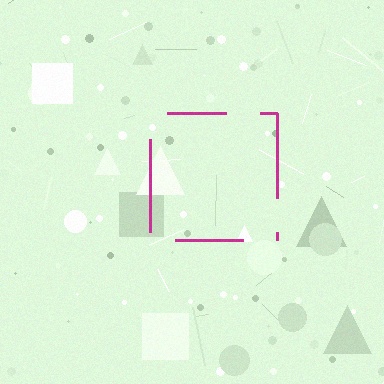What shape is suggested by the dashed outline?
The dashed outline suggests a square.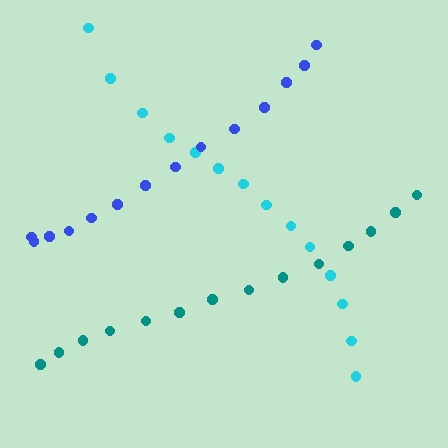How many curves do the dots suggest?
There are 3 distinct paths.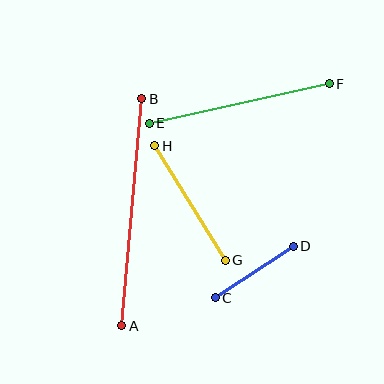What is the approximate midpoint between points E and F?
The midpoint is at approximately (239, 103) pixels.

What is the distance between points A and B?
The distance is approximately 228 pixels.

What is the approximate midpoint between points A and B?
The midpoint is at approximately (132, 212) pixels.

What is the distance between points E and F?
The distance is approximately 184 pixels.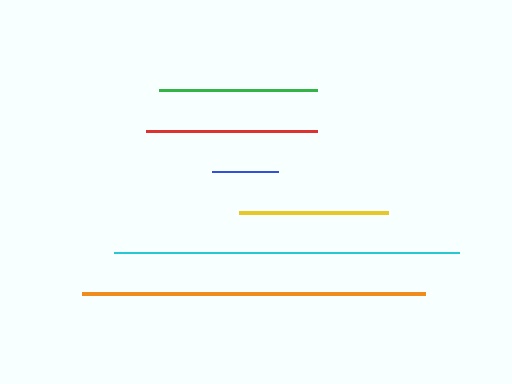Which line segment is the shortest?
The blue line is the shortest at approximately 66 pixels.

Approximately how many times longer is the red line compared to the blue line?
The red line is approximately 2.6 times the length of the blue line.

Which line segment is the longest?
The cyan line is the longest at approximately 345 pixels.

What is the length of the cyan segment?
The cyan segment is approximately 345 pixels long.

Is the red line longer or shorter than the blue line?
The red line is longer than the blue line.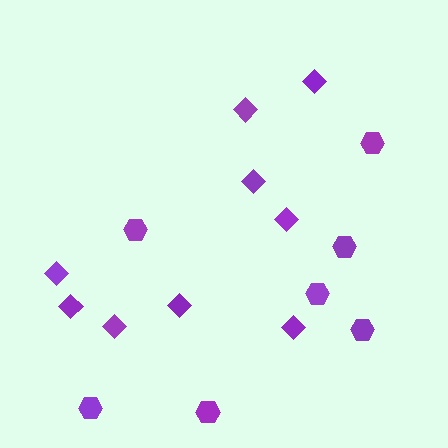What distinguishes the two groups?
There are 2 groups: one group of diamonds (9) and one group of hexagons (7).